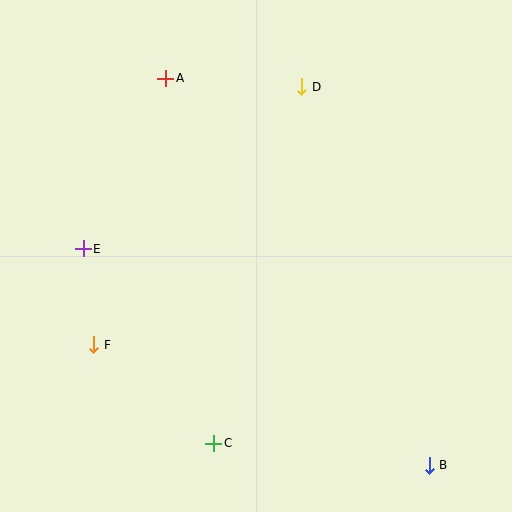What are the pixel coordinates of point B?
Point B is at (429, 465).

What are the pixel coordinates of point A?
Point A is at (166, 78).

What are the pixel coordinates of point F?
Point F is at (94, 345).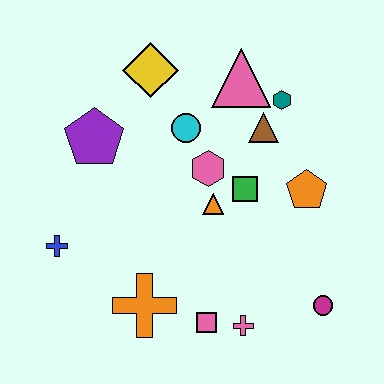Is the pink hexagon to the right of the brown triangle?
No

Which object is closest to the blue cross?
The orange cross is closest to the blue cross.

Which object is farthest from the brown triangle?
The blue cross is farthest from the brown triangle.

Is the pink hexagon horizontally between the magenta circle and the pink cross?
No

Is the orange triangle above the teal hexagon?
No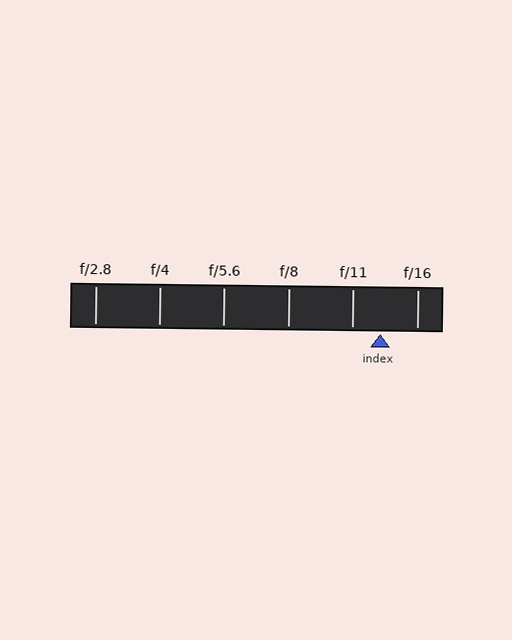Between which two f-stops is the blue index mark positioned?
The index mark is between f/11 and f/16.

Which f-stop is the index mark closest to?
The index mark is closest to f/11.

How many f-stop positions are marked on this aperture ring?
There are 6 f-stop positions marked.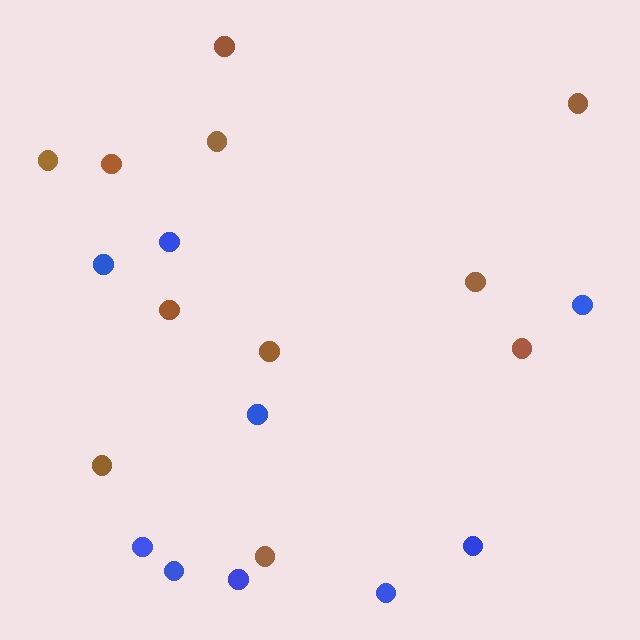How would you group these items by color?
There are 2 groups: one group of blue circles (9) and one group of brown circles (11).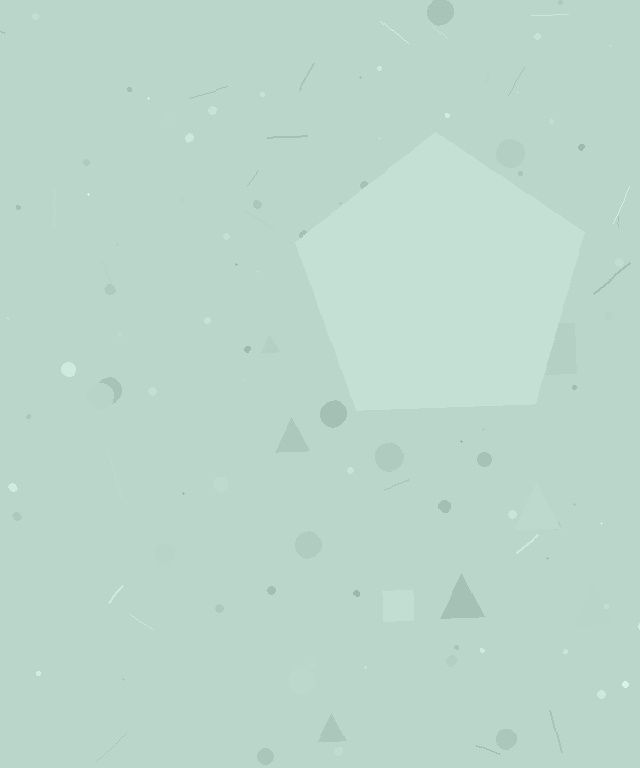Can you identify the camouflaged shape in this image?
The camouflaged shape is a pentagon.